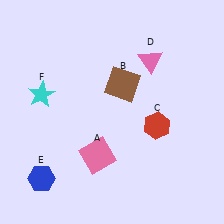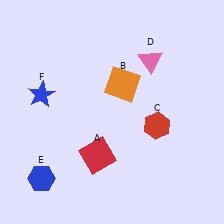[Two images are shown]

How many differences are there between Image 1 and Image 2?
There are 3 differences between the two images.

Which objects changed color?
A changed from pink to red. B changed from brown to orange. F changed from cyan to blue.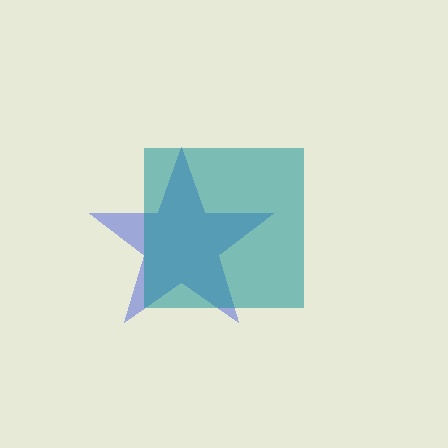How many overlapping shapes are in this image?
There are 2 overlapping shapes in the image.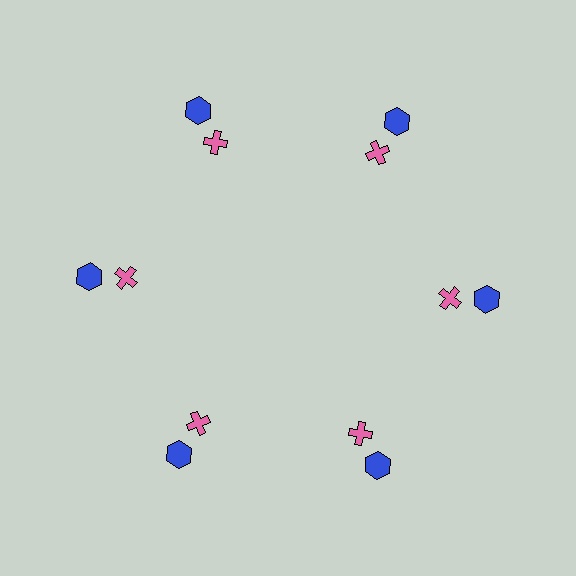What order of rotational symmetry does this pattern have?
This pattern has 6-fold rotational symmetry.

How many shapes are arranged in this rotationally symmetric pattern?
There are 12 shapes, arranged in 6 groups of 2.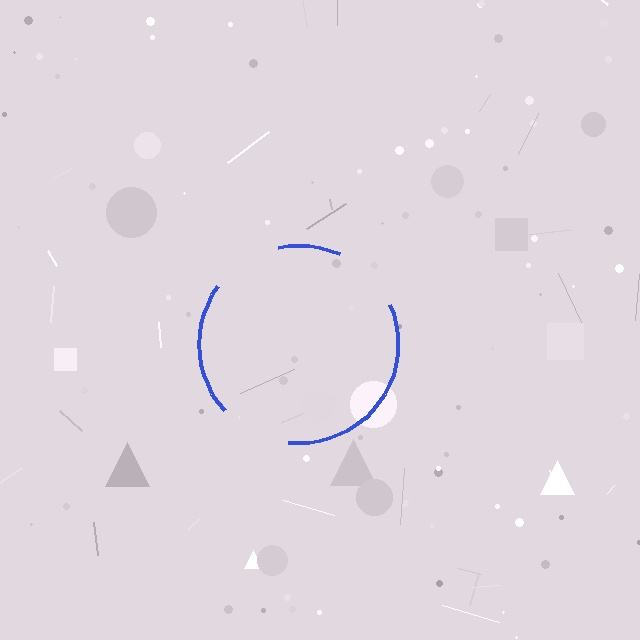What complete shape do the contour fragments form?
The contour fragments form a circle.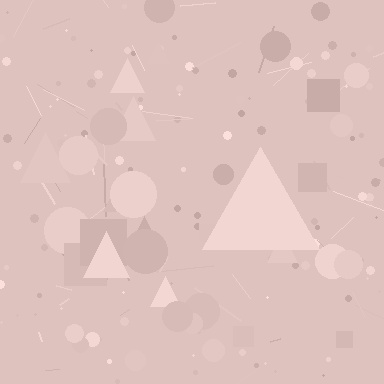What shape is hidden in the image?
A triangle is hidden in the image.